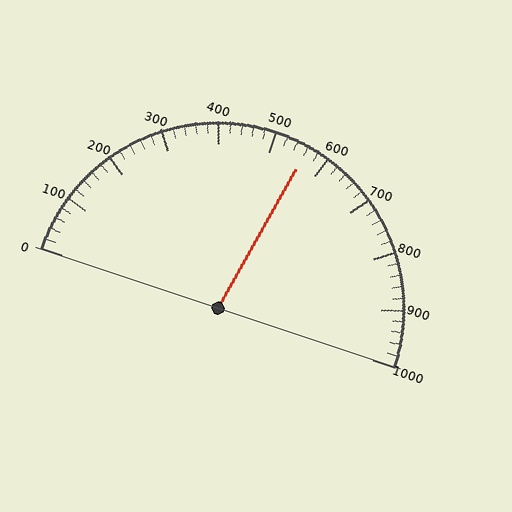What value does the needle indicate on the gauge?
The needle indicates approximately 560.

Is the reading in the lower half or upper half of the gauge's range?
The reading is in the upper half of the range (0 to 1000).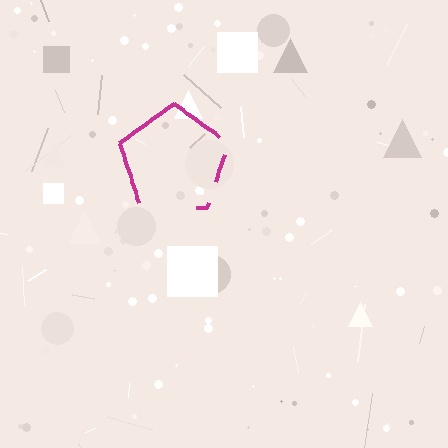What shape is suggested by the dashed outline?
The dashed outline suggests a pentagon.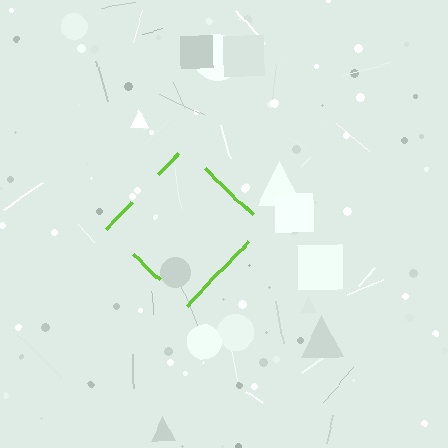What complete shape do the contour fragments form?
The contour fragments form a diamond.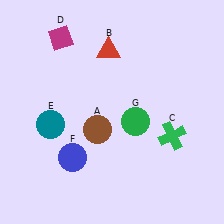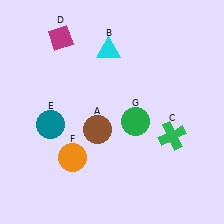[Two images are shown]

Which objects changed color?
B changed from red to cyan. F changed from blue to orange.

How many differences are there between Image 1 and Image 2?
There are 2 differences between the two images.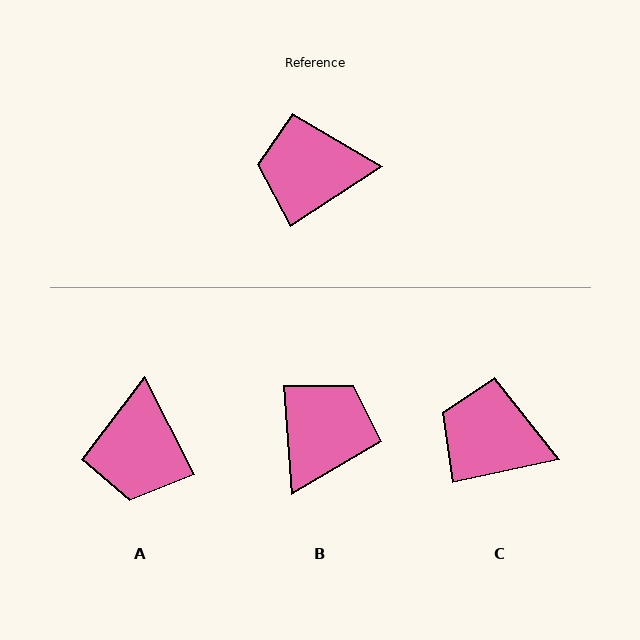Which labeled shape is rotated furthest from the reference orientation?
B, about 119 degrees away.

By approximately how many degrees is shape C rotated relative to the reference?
Approximately 21 degrees clockwise.